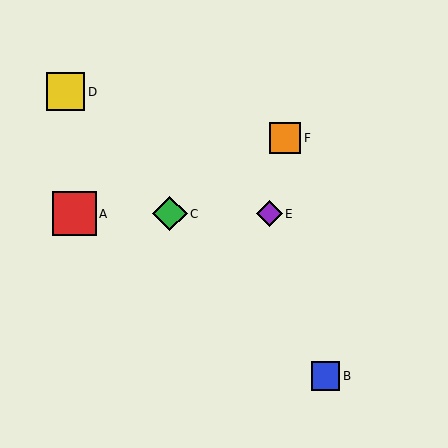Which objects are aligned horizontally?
Objects A, C, E are aligned horizontally.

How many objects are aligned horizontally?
3 objects (A, C, E) are aligned horizontally.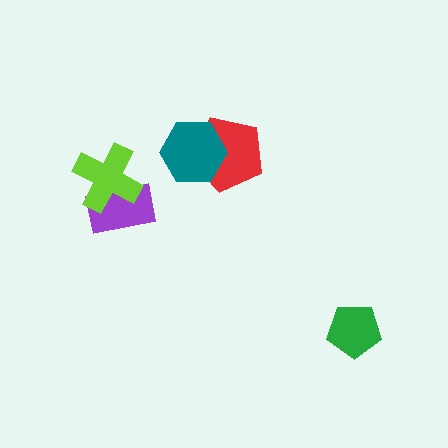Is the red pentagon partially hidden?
Yes, it is partially covered by another shape.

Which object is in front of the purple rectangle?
The lime cross is in front of the purple rectangle.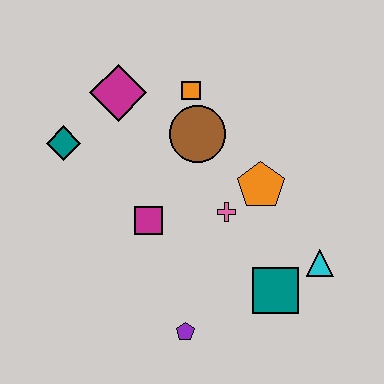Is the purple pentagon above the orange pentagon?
No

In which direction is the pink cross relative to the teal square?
The pink cross is above the teal square.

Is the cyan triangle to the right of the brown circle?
Yes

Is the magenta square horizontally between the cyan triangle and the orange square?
No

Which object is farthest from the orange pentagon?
The teal diamond is farthest from the orange pentagon.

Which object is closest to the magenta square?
The pink cross is closest to the magenta square.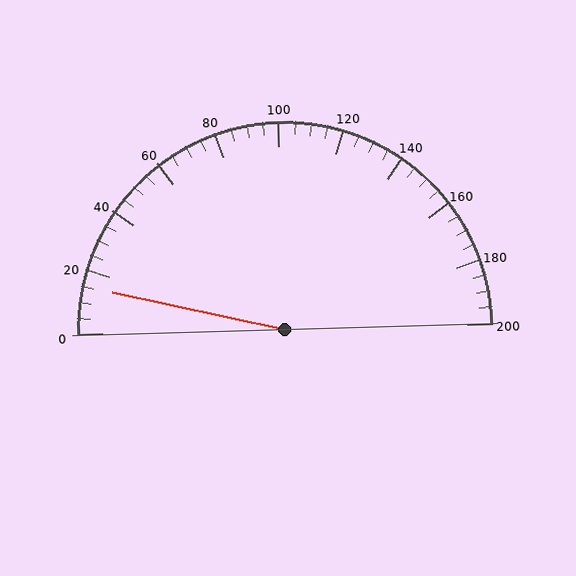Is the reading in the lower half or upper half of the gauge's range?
The reading is in the lower half of the range (0 to 200).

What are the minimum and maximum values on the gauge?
The gauge ranges from 0 to 200.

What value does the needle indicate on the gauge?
The needle indicates approximately 15.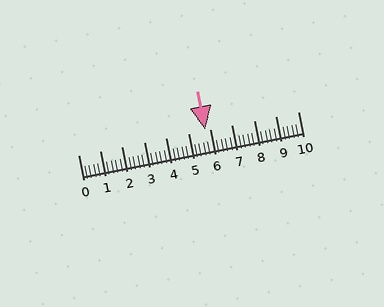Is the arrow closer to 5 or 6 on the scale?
The arrow is closer to 6.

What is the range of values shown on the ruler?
The ruler shows values from 0 to 10.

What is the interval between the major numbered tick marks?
The major tick marks are spaced 1 units apart.